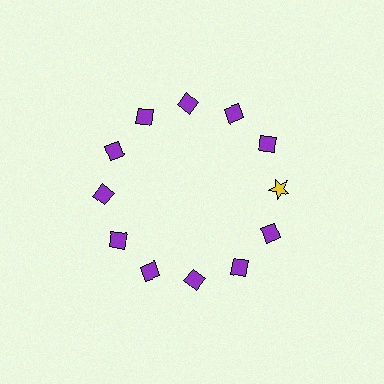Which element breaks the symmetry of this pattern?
The yellow star at roughly the 3 o'clock position breaks the symmetry. All other shapes are purple diamonds.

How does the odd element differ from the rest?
It differs in both color (yellow instead of purple) and shape (star instead of diamond).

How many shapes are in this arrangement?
There are 12 shapes arranged in a ring pattern.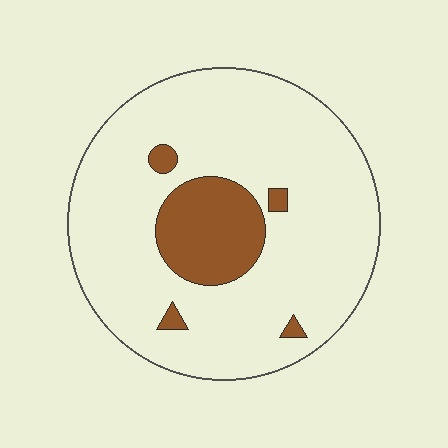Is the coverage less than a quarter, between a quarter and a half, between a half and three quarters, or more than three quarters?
Less than a quarter.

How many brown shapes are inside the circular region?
5.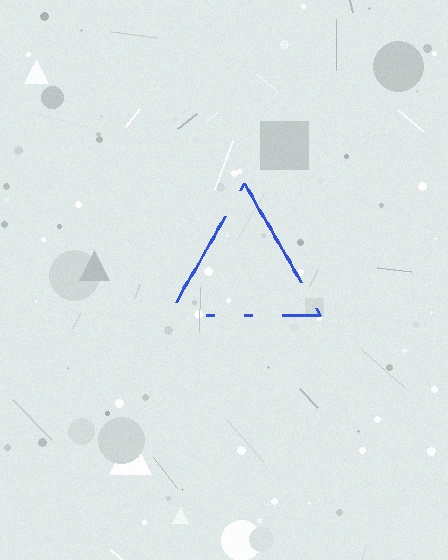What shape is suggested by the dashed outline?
The dashed outline suggests a triangle.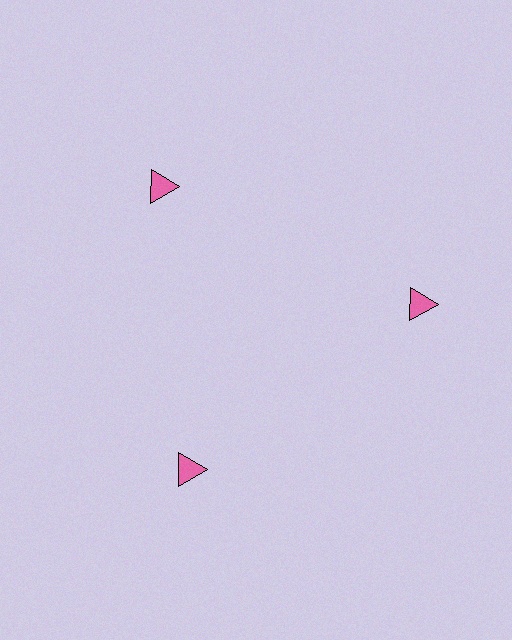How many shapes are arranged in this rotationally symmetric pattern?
There are 3 shapes, arranged in 3 groups of 1.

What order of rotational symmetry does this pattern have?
This pattern has 3-fold rotational symmetry.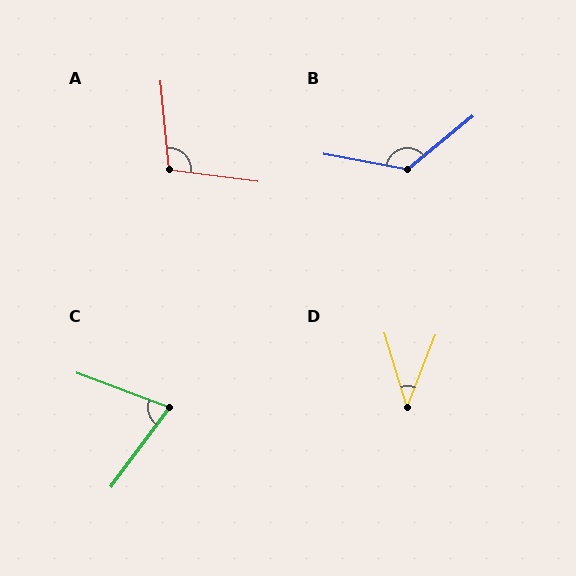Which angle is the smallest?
D, at approximately 38 degrees.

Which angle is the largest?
B, at approximately 130 degrees.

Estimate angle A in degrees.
Approximately 103 degrees.